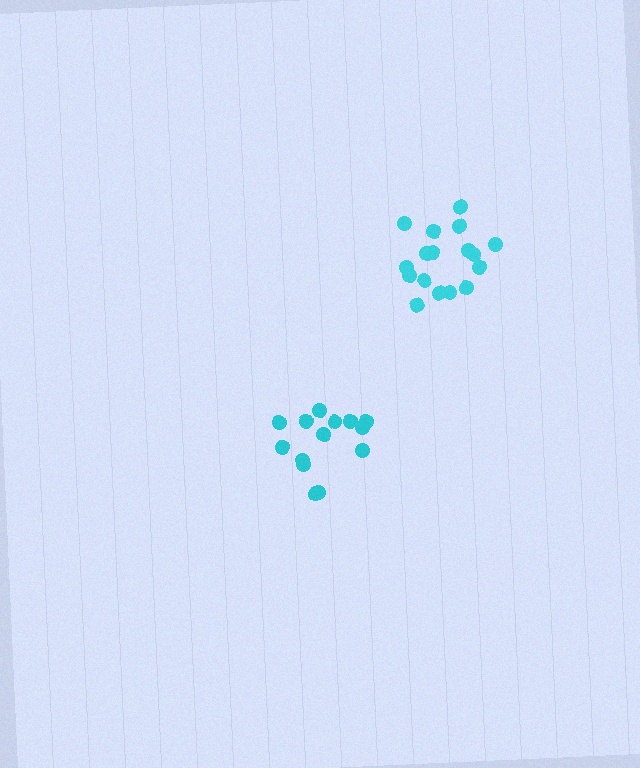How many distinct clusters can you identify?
There are 2 distinct clusters.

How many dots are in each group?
Group 1: 14 dots, Group 2: 17 dots (31 total).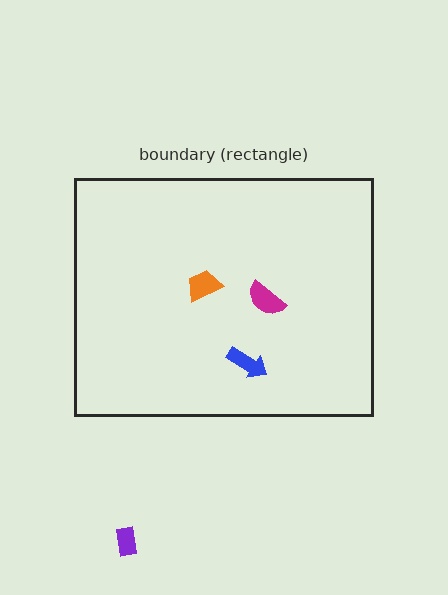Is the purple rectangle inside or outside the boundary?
Outside.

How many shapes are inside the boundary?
3 inside, 1 outside.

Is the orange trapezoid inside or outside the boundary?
Inside.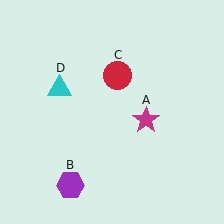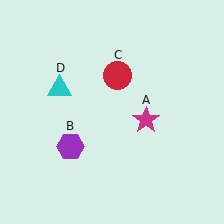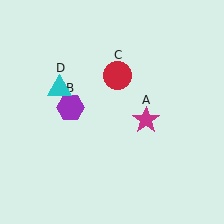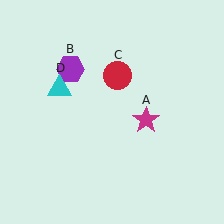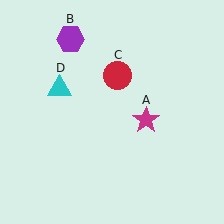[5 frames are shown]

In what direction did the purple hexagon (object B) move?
The purple hexagon (object B) moved up.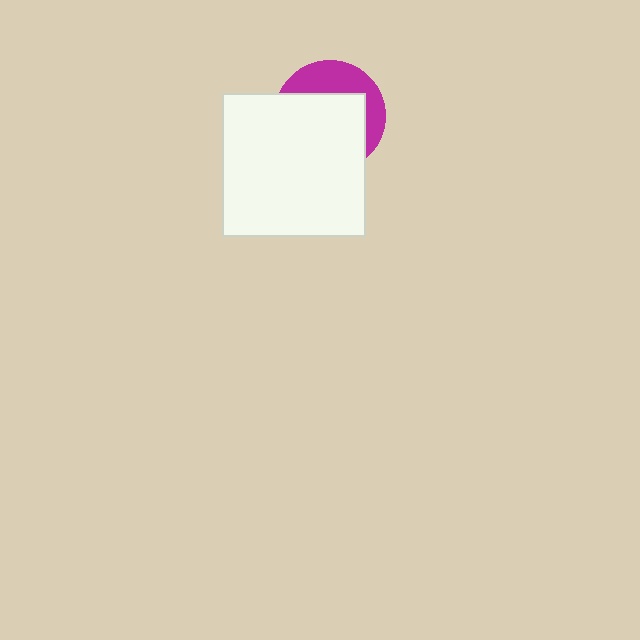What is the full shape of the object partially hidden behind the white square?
The partially hidden object is a magenta circle.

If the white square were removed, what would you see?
You would see the complete magenta circle.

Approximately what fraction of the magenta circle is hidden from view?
Roughly 64% of the magenta circle is hidden behind the white square.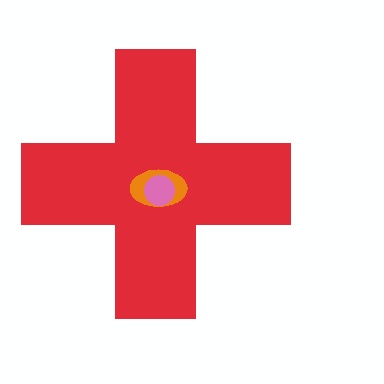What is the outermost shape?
The red cross.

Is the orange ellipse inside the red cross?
Yes.